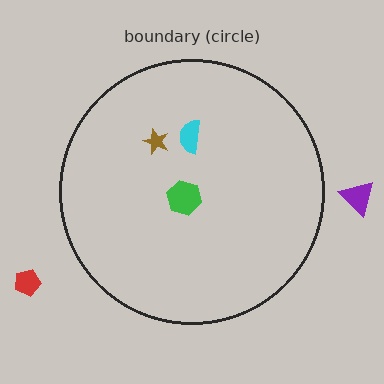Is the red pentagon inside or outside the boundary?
Outside.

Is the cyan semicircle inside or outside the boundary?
Inside.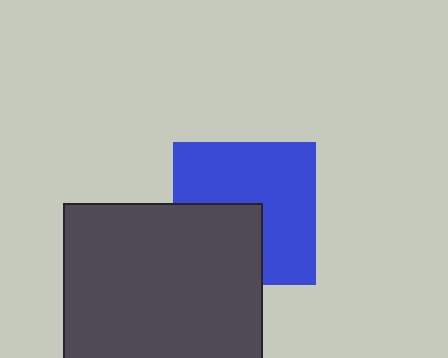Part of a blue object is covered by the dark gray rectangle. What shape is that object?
It is a square.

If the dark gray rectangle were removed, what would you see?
You would see the complete blue square.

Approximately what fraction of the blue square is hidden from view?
Roughly 36% of the blue square is hidden behind the dark gray rectangle.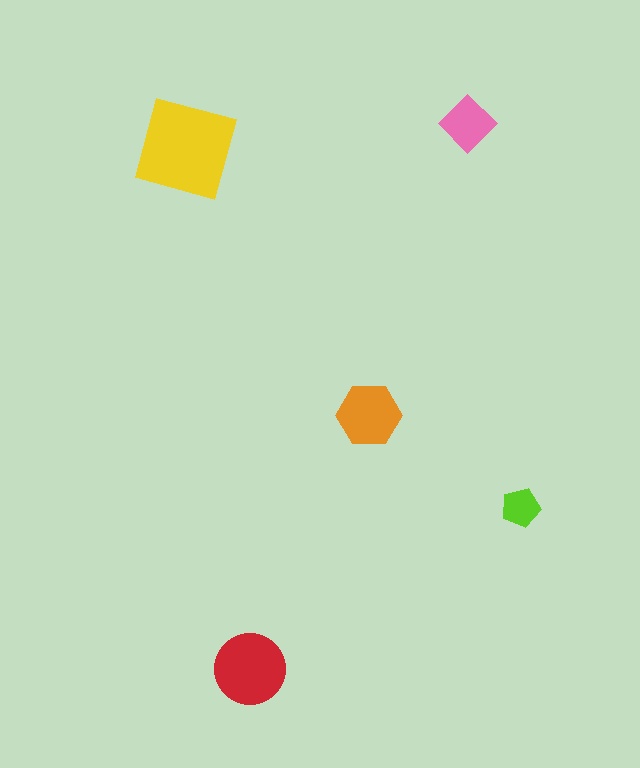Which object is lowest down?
The red circle is bottommost.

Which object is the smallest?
The lime pentagon.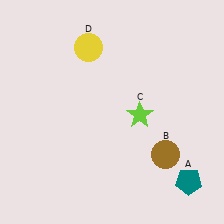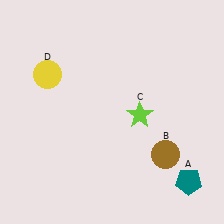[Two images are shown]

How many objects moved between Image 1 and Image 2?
1 object moved between the two images.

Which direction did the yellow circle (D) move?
The yellow circle (D) moved left.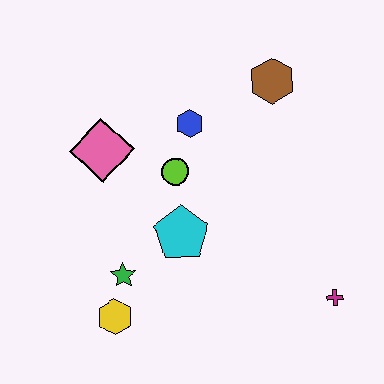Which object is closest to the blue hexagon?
The lime circle is closest to the blue hexagon.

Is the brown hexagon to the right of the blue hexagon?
Yes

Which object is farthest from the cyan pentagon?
The brown hexagon is farthest from the cyan pentagon.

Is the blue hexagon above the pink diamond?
Yes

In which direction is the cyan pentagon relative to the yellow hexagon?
The cyan pentagon is above the yellow hexagon.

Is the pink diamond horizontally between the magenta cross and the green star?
No